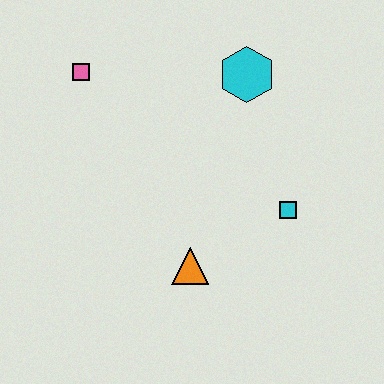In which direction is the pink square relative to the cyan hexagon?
The pink square is to the left of the cyan hexagon.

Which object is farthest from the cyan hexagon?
The orange triangle is farthest from the cyan hexagon.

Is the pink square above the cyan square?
Yes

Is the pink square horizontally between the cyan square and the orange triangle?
No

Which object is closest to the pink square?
The cyan hexagon is closest to the pink square.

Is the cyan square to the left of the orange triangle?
No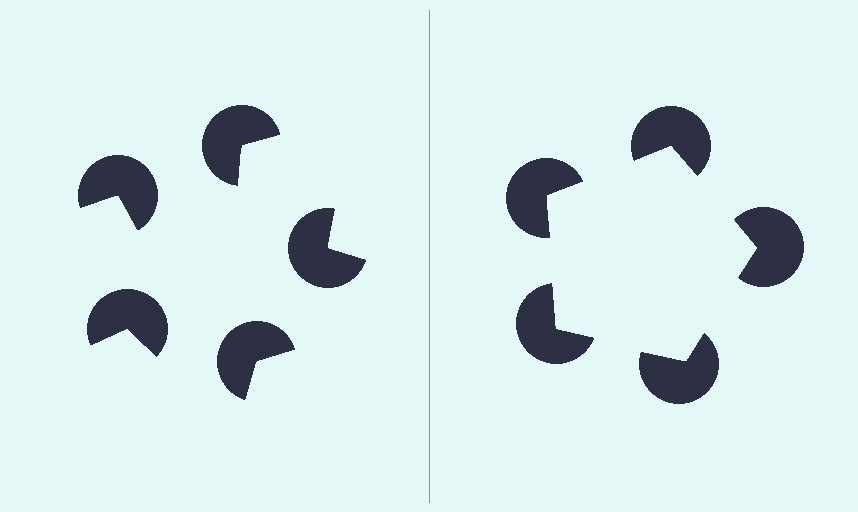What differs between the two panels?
The pac-man discs are positioned identically on both sides; only the wedge orientations differ. On the right they align to a pentagon; on the left they are misaligned.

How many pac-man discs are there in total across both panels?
10 — 5 on each side.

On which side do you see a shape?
An illusory pentagon appears on the right side. On the left side the wedge cuts are rotated, so no coherent shape forms.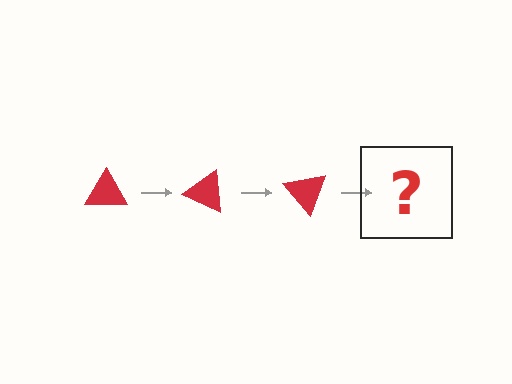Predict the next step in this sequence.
The next step is a red triangle rotated 75 degrees.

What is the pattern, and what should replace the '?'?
The pattern is that the triangle rotates 25 degrees each step. The '?' should be a red triangle rotated 75 degrees.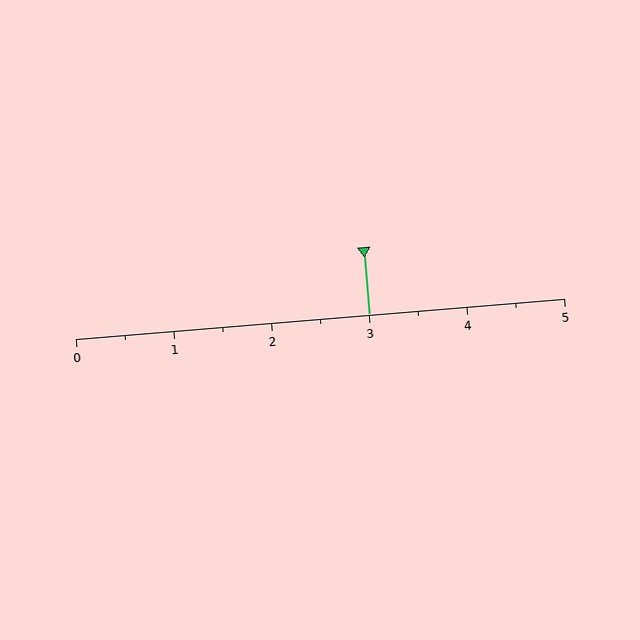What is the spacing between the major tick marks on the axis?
The major ticks are spaced 1 apart.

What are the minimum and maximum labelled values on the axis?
The axis runs from 0 to 5.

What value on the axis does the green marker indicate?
The marker indicates approximately 3.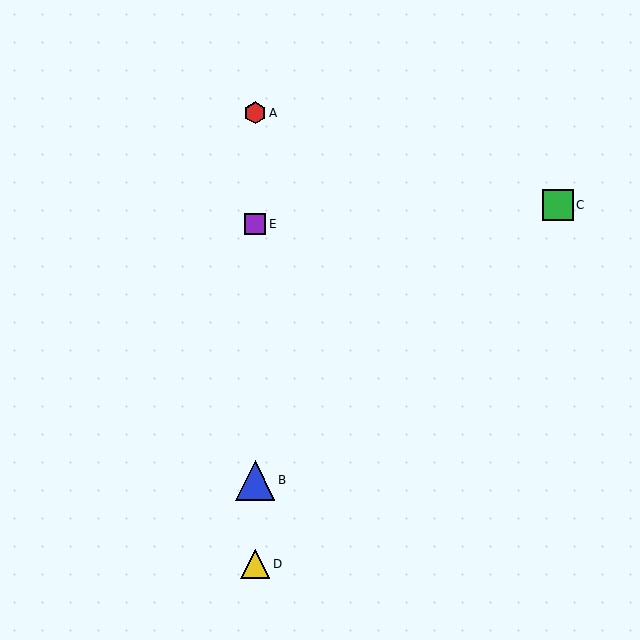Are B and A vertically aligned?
Yes, both are at x≈255.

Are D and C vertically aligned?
No, D is at x≈255 and C is at x≈558.